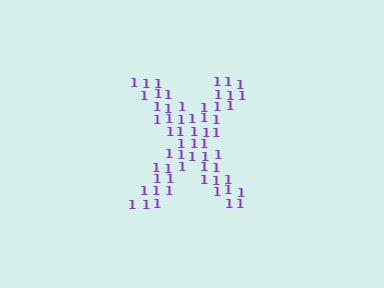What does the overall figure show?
The overall figure shows the letter X.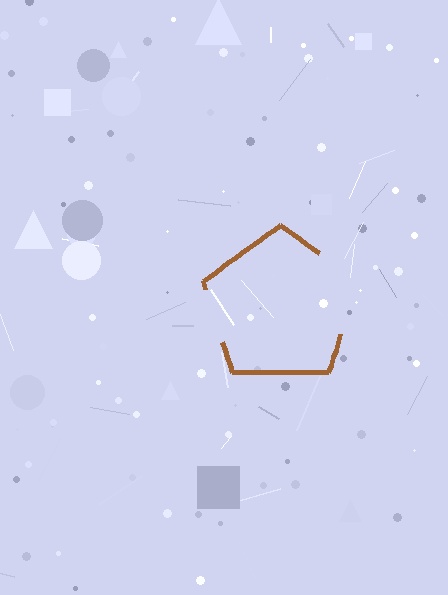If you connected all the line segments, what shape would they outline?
They would outline a pentagon.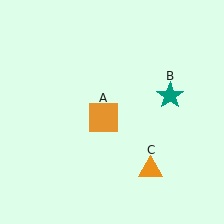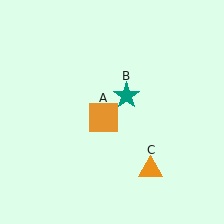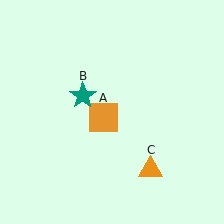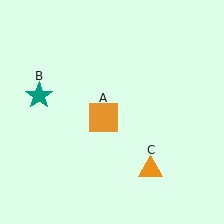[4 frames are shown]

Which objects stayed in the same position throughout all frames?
Orange square (object A) and orange triangle (object C) remained stationary.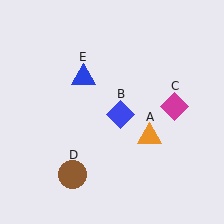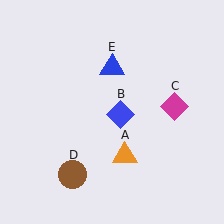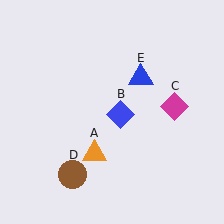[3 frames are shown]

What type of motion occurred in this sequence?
The orange triangle (object A), blue triangle (object E) rotated clockwise around the center of the scene.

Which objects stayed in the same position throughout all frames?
Blue diamond (object B) and magenta diamond (object C) and brown circle (object D) remained stationary.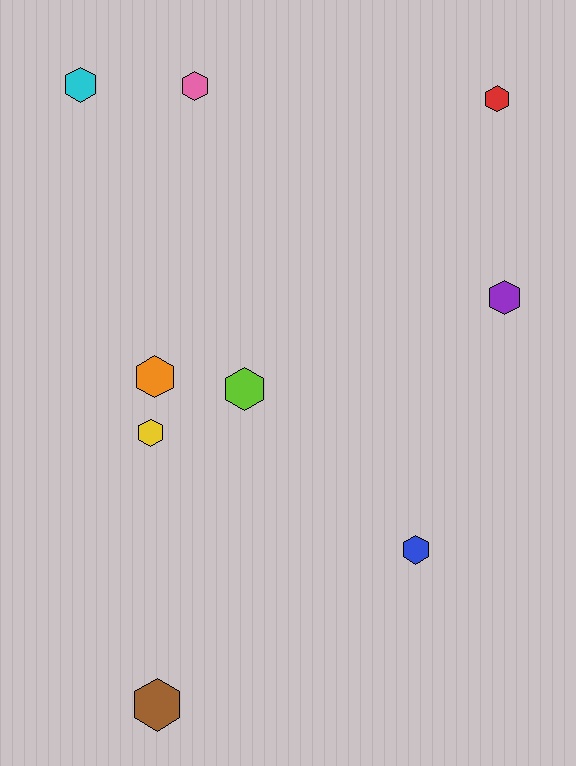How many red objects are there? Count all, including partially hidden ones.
There is 1 red object.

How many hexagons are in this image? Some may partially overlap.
There are 9 hexagons.